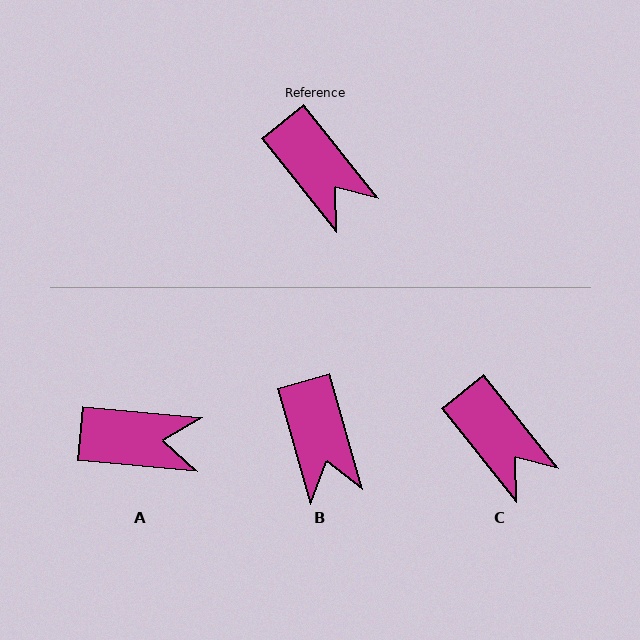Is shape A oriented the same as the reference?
No, it is off by about 46 degrees.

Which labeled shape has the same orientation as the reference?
C.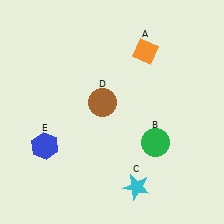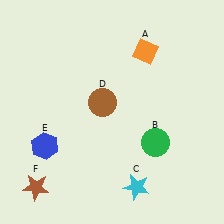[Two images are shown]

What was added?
A brown star (F) was added in Image 2.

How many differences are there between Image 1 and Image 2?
There is 1 difference between the two images.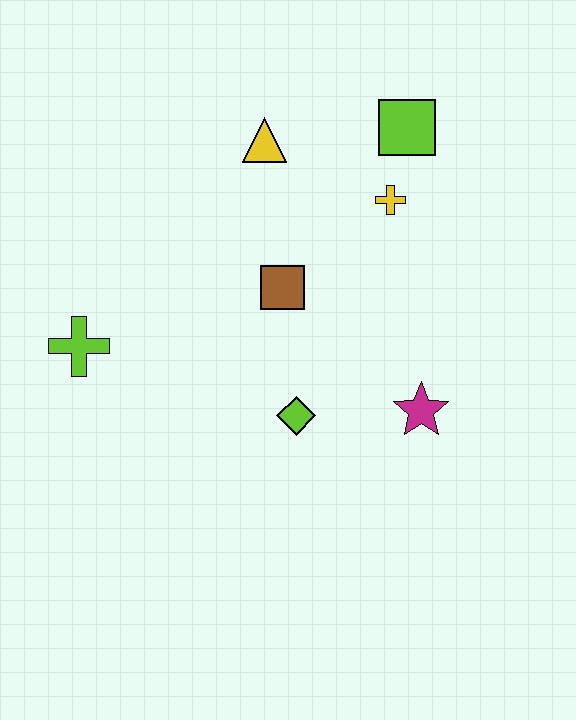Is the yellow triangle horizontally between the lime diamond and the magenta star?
No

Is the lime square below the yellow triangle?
No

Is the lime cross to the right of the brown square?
No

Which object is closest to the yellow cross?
The lime square is closest to the yellow cross.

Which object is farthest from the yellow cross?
The lime cross is farthest from the yellow cross.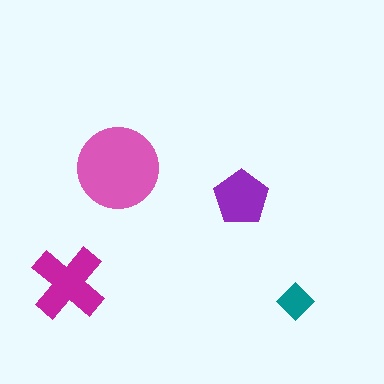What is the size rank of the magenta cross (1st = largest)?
2nd.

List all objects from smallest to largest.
The teal diamond, the purple pentagon, the magenta cross, the pink circle.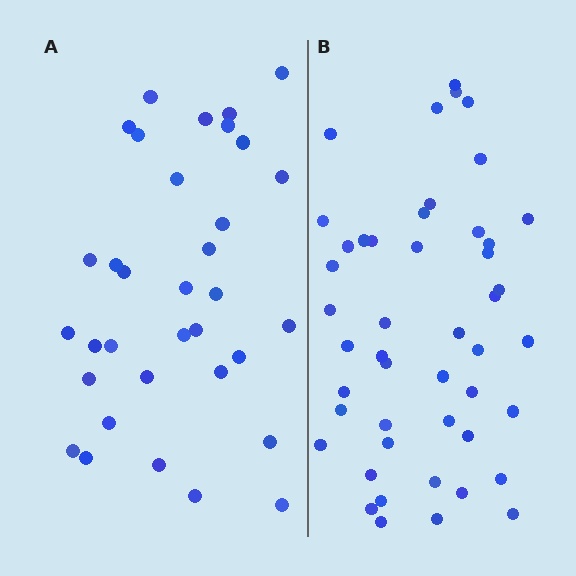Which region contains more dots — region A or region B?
Region B (the right region) has more dots.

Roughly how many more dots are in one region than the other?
Region B has approximately 15 more dots than region A.